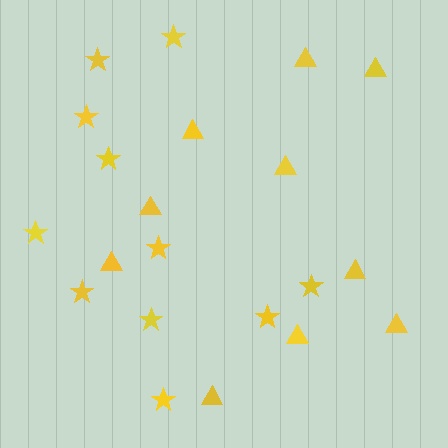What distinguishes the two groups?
There are 2 groups: one group of stars (11) and one group of triangles (10).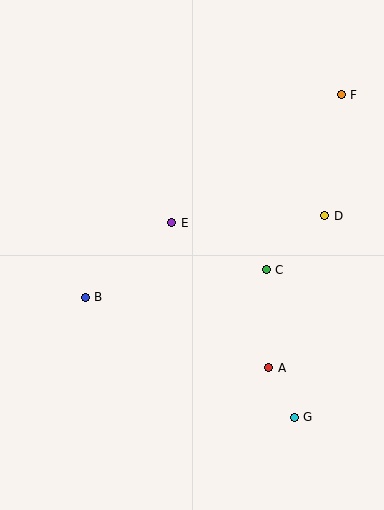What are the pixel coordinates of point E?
Point E is at (172, 223).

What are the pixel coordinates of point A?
Point A is at (269, 368).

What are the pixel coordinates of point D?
Point D is at (325, 216).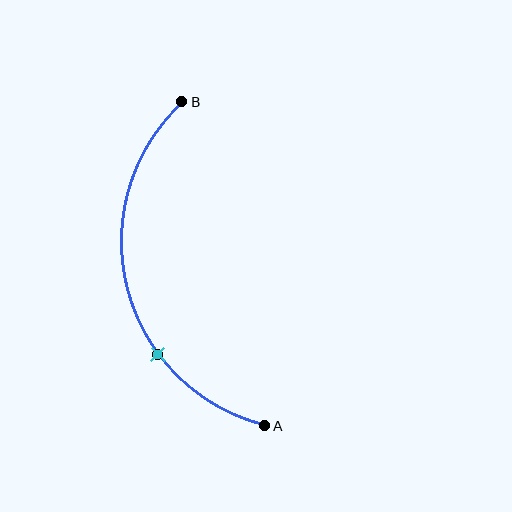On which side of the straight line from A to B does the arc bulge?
The arc bulges to the left of the straight line connecting A and B.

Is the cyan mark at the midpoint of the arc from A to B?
No. The cyan mark lies on the arc but is closer to endpoint A. The arc midpoint would be at the point on the curve equidistant along the arc from both A and B.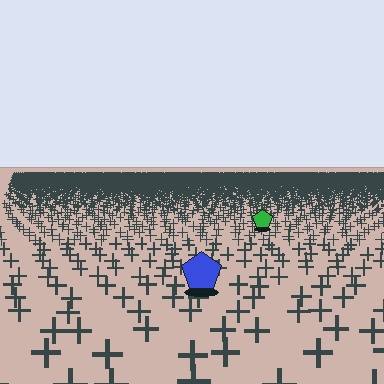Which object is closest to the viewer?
The blue pentagon is closest. The texture marks near it are larger and more spread out.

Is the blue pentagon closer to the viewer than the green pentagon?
Yes. The blue pentagon is closer — you can tell from the texture gradient: the ground texture is coarser near it.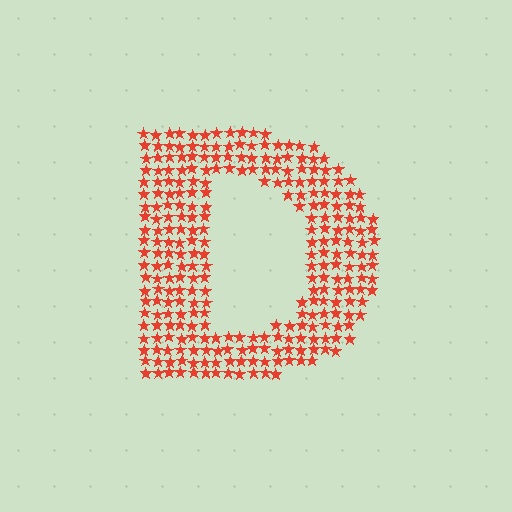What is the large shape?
The large shape is the letter D.